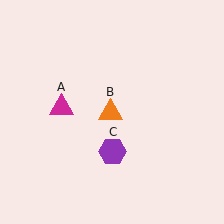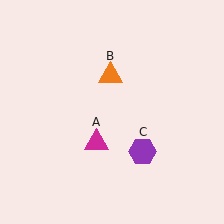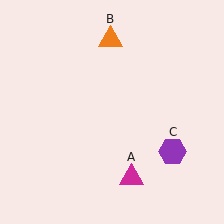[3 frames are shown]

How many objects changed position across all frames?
3 objects changed position: magenta triangle (object A), orange triangle (object B), purple hexagon (object C).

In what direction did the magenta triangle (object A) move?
The magenta triangle (object A) moved down and to the right.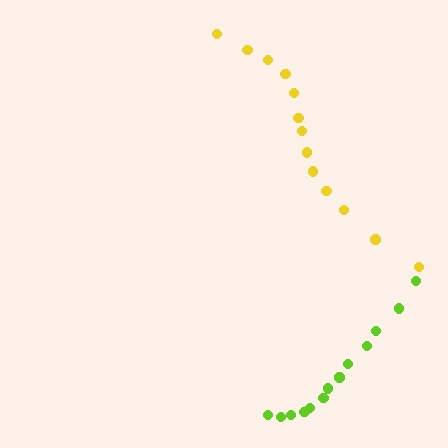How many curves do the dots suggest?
There are 2 distinct paths.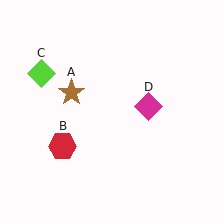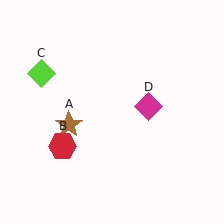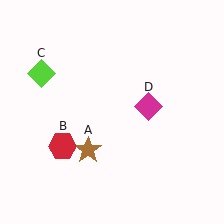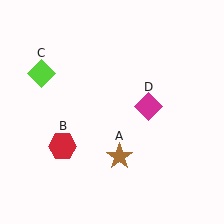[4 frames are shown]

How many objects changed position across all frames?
1 object changed position: brown star (object A).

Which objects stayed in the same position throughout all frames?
Red hexagon (object B) and lime diamond (object C) and magenta diamond (object D) remained stationary.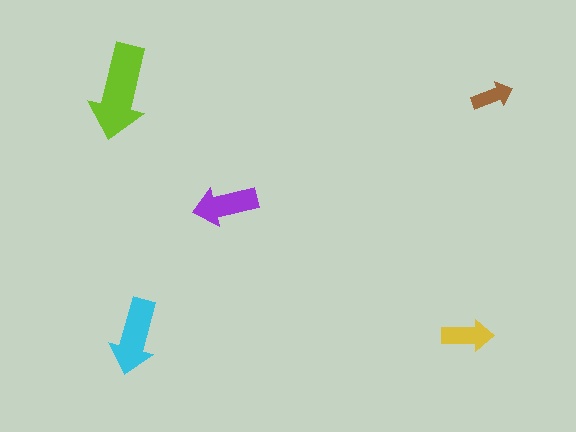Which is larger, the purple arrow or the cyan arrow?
The cyan one.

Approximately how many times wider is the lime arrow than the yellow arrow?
About 2 times wider.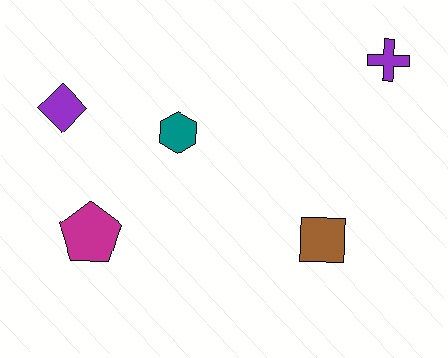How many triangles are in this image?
There are no triangles.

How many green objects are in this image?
There are no green objects.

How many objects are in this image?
There are 5 objects.